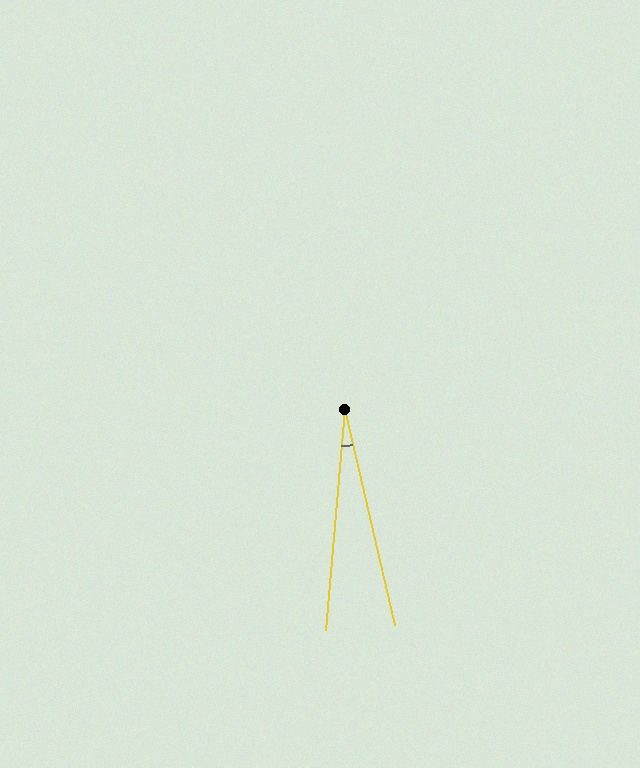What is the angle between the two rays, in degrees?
Approximately 18 degrees.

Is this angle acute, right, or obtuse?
It is acute.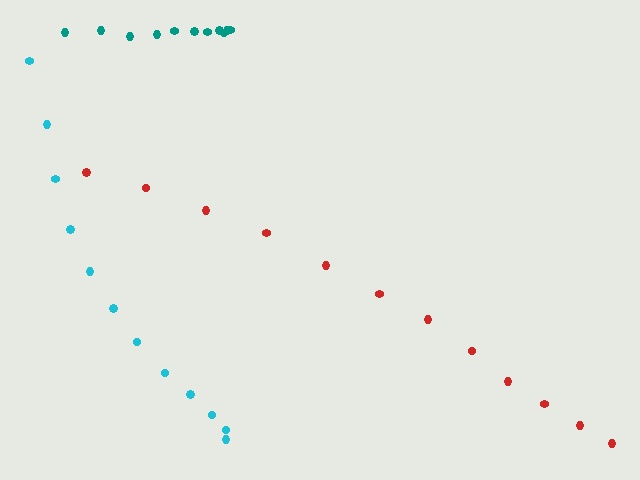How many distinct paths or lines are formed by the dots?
There are 3 distinct paths.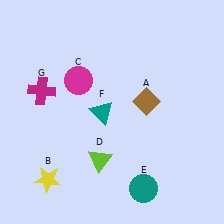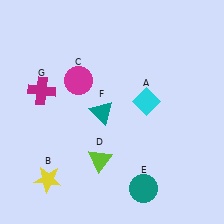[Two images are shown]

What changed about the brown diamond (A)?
In Image 1, A is brown. In Image 2, it changed to cyan.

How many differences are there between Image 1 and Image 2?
There is 1 difference between the two images.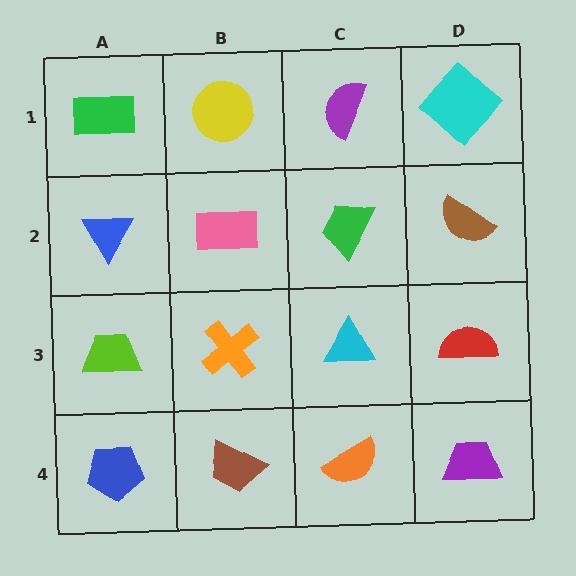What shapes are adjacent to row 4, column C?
A cyan triangle (row 3, column C), a brown trapezoid (row 4, column B), a purple trapezoid (row 4, column D).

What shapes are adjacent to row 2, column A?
A green rectangle (row 1, column A), a lime trapezoid (row 3, column A), a pink rectangle (row 2, column B).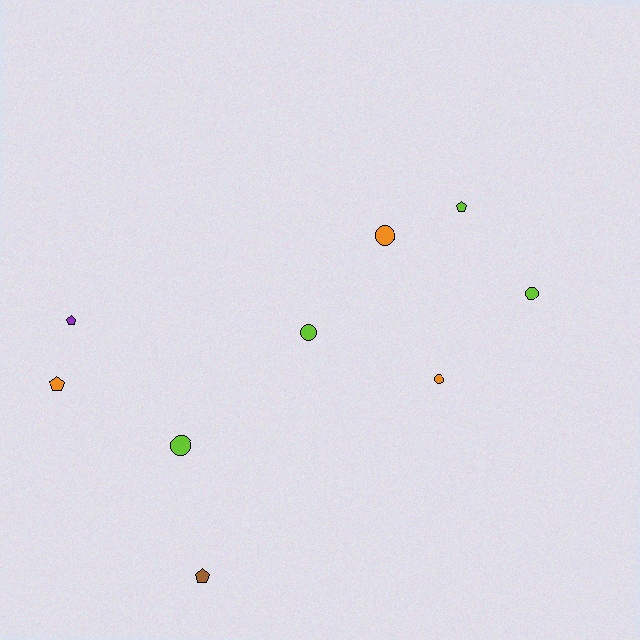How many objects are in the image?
There are 9 objects.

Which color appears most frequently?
Lime, with 4 objects.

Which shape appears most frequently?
Circle, with 5 objects.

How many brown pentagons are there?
There is 1 brown pentagon.